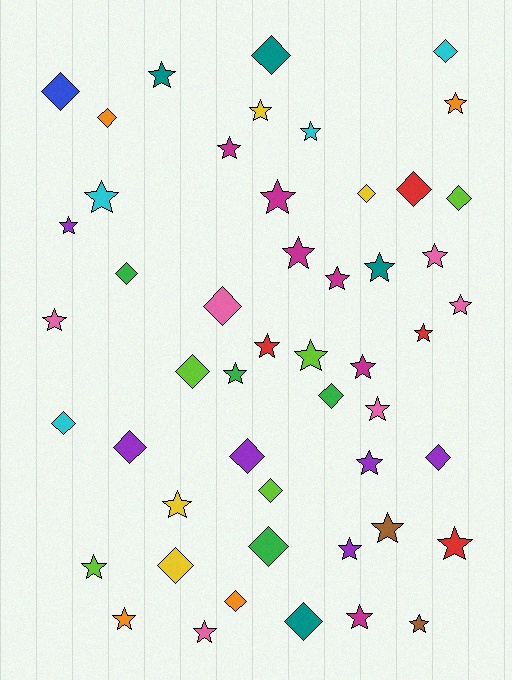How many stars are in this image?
There are 30 stars.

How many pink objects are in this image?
There are 6 pink objects.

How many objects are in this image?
There are 50 objects.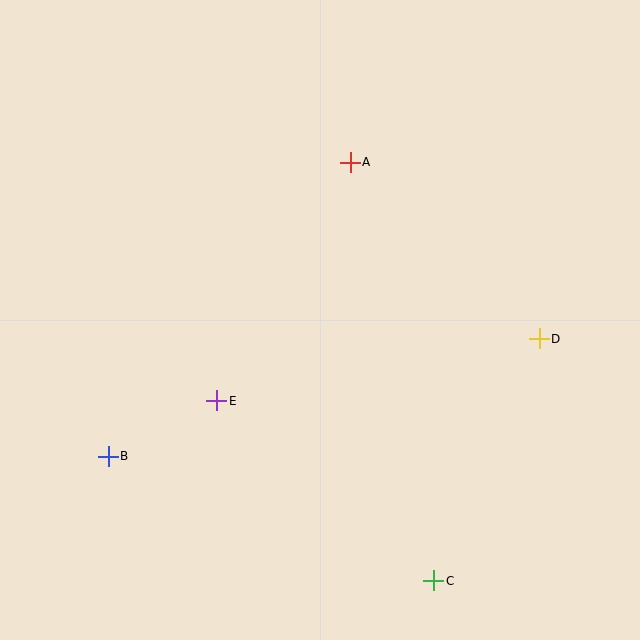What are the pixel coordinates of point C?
Point C is at (434, 581).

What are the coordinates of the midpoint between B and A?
The midpoint between B and A is at (229, 309).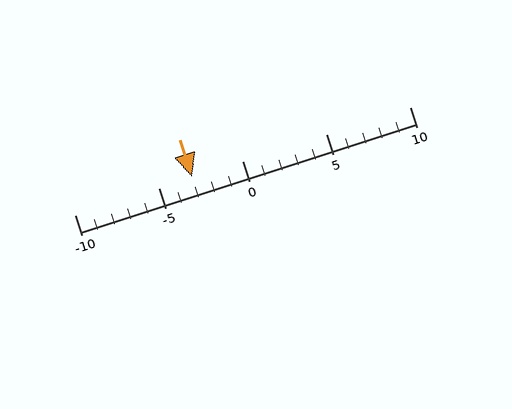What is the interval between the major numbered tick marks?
The major tick marks are spaced 5 units apart.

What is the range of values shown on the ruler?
The ruler shows values from -10 to 10.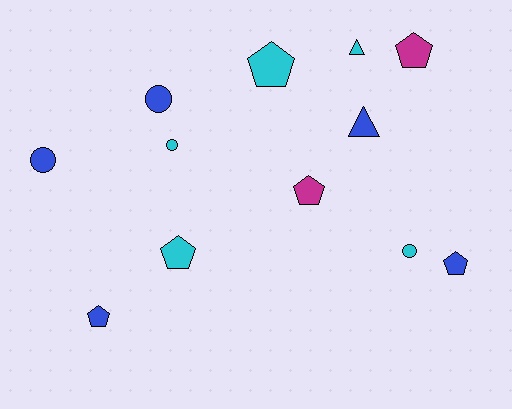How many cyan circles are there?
There are 2 cyan circles.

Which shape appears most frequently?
Pentagon, with 6 objects.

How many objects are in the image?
There are 12 objects.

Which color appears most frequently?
Blue, with 5 objects.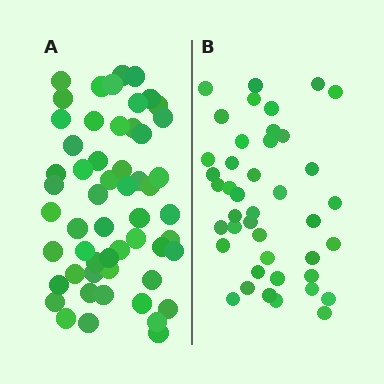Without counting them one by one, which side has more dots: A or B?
Region A (the left region) has more dots.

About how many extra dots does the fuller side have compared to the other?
Region A has approximately 15 more dots than region B.